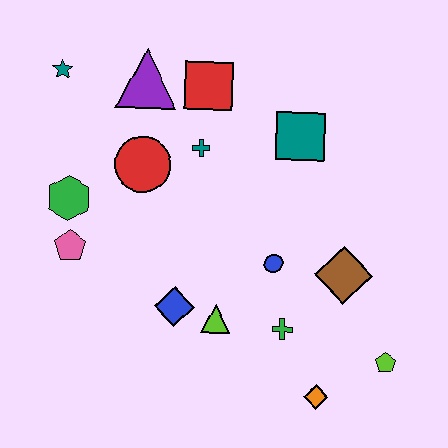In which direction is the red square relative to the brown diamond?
The red square is above the brown diamond.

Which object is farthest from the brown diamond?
The teal star is farthest from the brown diamond.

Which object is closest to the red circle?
The teal cross is closest to the red circle.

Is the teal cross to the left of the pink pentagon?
No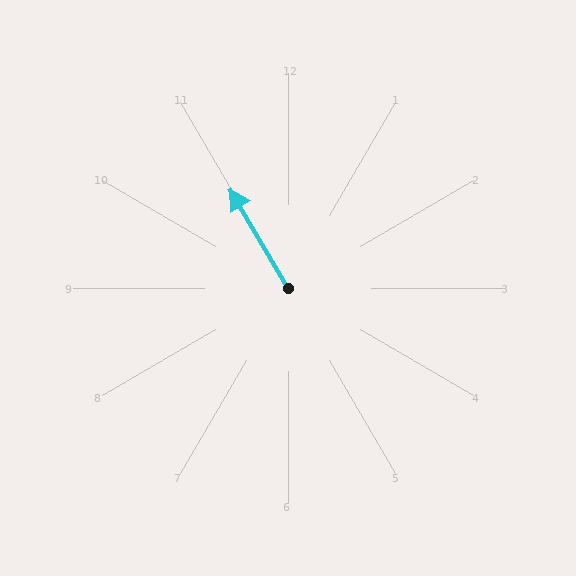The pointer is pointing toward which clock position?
Roughly 11 o'clock.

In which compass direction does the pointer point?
Northwest.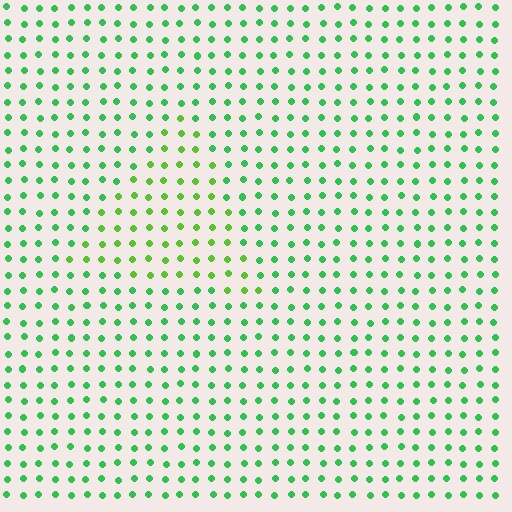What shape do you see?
I see a triangle.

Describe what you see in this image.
The image is filled with small green elements in a uniform arrangement. A triangle-shaped region is visible where the elements are tinted to a slightly different hue, forming a subtle color boundary.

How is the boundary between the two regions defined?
The boundary is defined purely by a slight shift in hue (about 31 degrees). Spacing, size, and orientation are identical on both sides.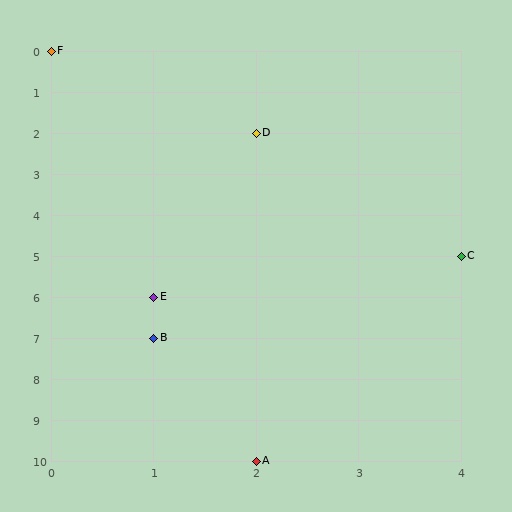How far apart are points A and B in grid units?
Points A and B are 1 column and 3 rows apart (about 3.2 grid units diagonally).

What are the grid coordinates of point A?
Point A is at grid coordinates (2, 10).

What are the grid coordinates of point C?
Point C is at grid coordinates (4, 5).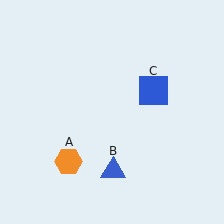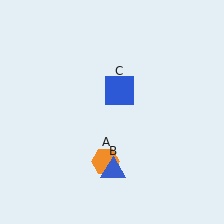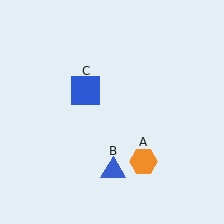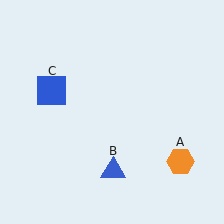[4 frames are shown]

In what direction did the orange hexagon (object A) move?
The orange hexagon (object A) moved right.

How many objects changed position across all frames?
2 objects changed position: orange hexagon (object A), blue square (object C).